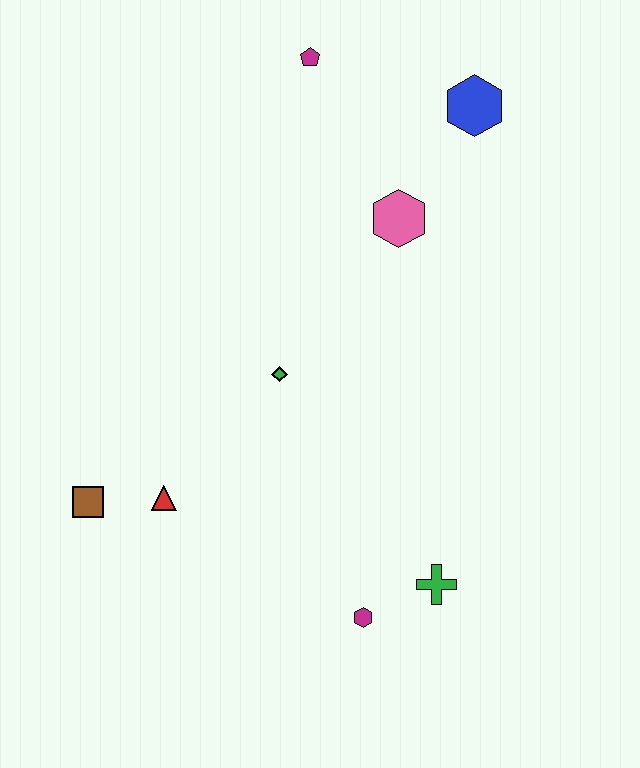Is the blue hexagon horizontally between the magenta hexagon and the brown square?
No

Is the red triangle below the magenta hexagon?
No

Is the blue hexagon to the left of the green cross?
No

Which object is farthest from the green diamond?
The blue hexagon is farthest from the green diamond.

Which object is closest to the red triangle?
The brown square is closest to the red triangle.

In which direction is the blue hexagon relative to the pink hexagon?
The blue hexagon is above the pink hexagon.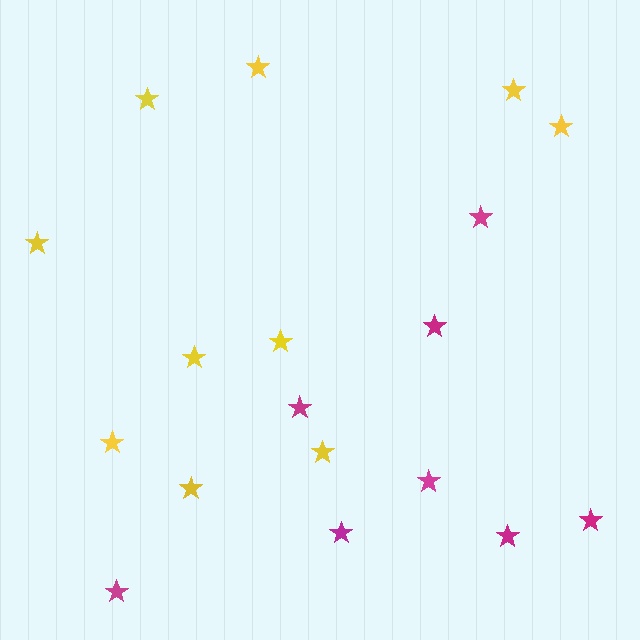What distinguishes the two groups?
There are 2 groups: one group of yellow stars (10) and one group of magenta stars (8).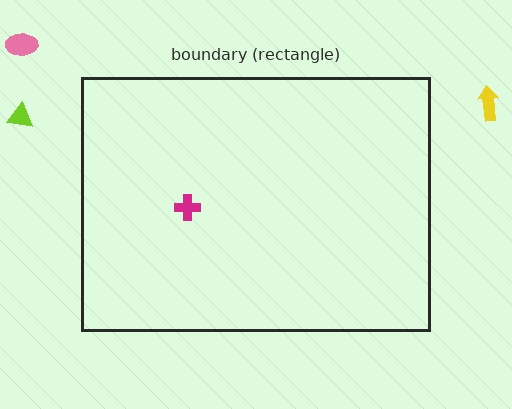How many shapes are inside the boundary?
1 inside, 3 outside.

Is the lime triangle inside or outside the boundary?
Outside.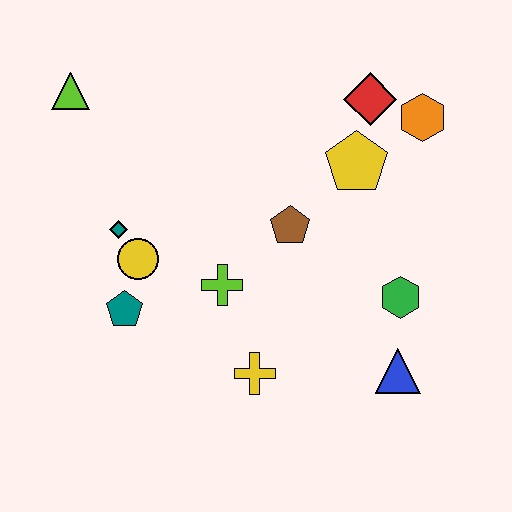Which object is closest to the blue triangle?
The green hexagon is closest to the blue triangle.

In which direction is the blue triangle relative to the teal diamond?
The blue triangle is to the right of the teal diamond.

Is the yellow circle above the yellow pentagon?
No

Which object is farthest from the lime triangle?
The blue triangle is farthest from the lime triangle.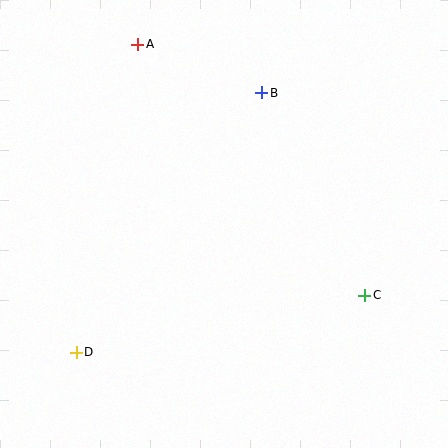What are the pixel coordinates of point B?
Point B is at (262, 93).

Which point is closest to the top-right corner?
Point B is closest to the top-right corner.